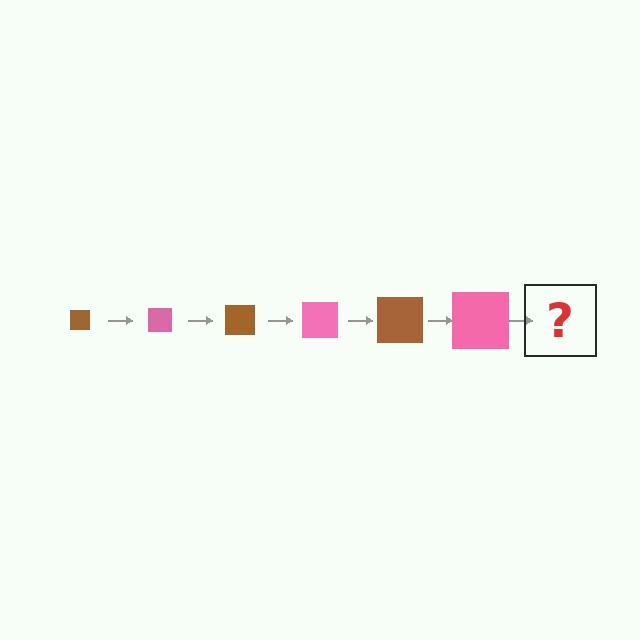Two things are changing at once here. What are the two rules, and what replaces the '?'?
The two rules are that the square grows larger each step and the color cycles through brown and pink. The '?' should be a brown square, larger than the previous one.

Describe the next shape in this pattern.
It should be a brown square, larger than the previous one.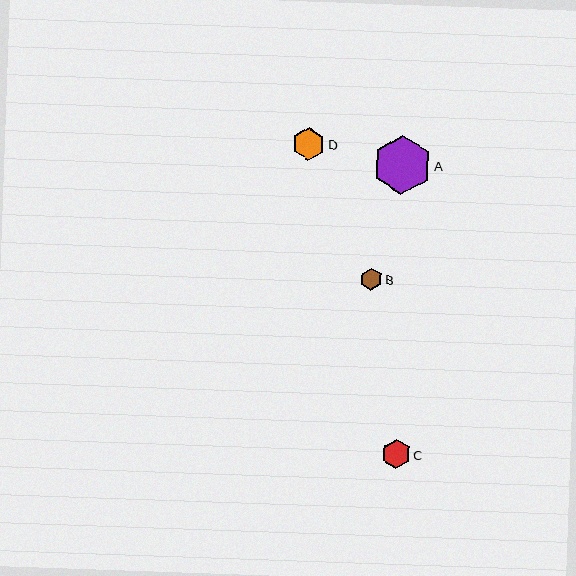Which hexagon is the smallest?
Hexagon B is the smallest with a size of approximately 22 pixels.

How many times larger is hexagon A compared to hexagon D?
Hexagon A is approximately 1.8 times the size of hexagon D.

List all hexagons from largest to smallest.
From largest to smallest: A, D, C, B.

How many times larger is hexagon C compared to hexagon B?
Hexagon C is approximately 1.3 times the size of hexagon B.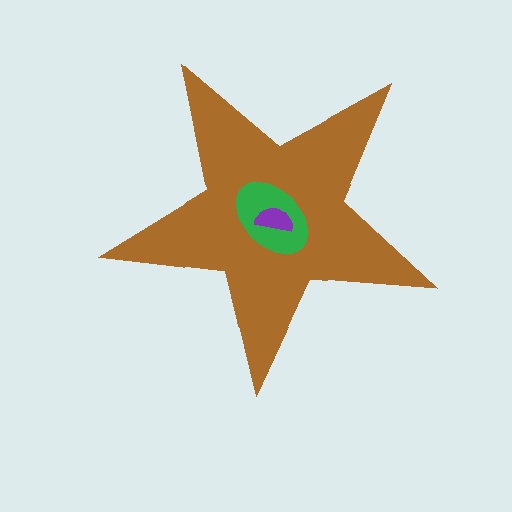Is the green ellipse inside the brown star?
Yes.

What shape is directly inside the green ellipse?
The purple semicircle.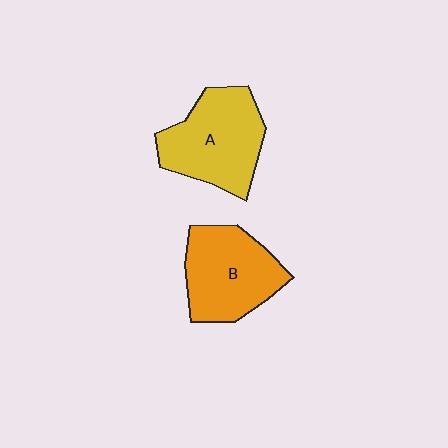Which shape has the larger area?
Shape A (yellow).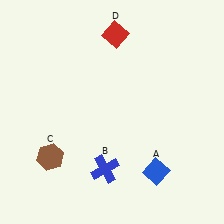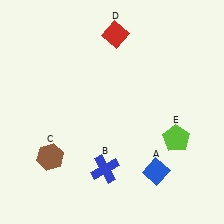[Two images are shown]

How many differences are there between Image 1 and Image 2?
There is 1 difference between the two images.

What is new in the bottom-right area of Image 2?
A lime pentagon (E) was added in the bottom-right area of Image 2.